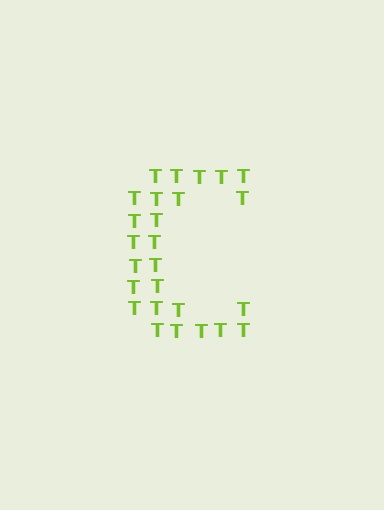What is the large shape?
The large shape is the letter C.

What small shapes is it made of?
It is made of small letter T's.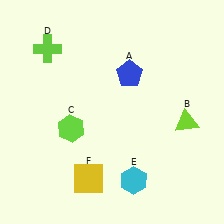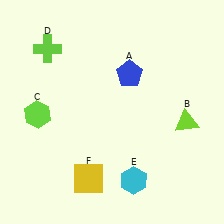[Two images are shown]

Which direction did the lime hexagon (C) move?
The lime hexagon (C) moved left.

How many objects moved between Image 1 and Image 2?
1 object moved between the two images.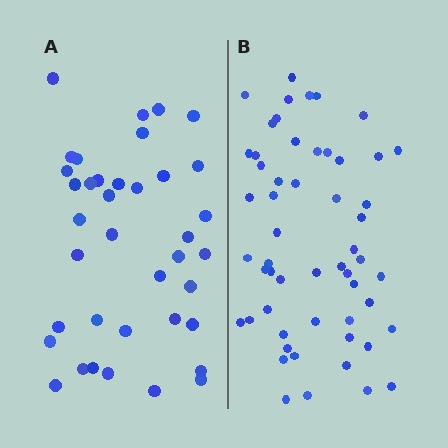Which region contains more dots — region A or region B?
Region B (the right region) has more dots.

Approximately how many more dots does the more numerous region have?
Region B has approximately 15 more dots than region A.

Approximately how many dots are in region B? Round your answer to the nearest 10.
About 60 dots. (The exact count is 55, which rounds to 60.)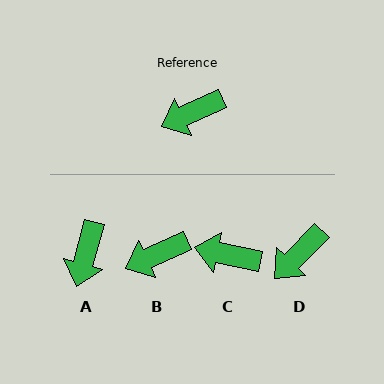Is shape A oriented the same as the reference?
No, it is off by about 50 degrees.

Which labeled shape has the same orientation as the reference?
B.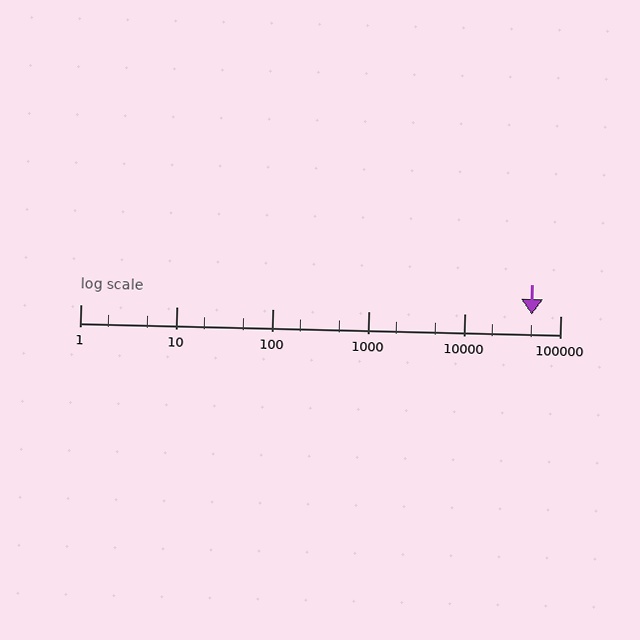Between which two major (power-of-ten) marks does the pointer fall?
The pointer is between 10000 and 100000.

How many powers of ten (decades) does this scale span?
The scale spans 5 decades, from 1 to 100000.